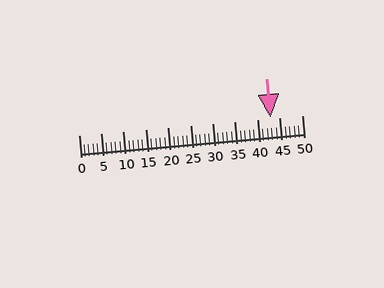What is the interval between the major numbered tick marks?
The major tick marks are spaced 5 units apart.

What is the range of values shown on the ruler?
The ruler shows values from 0 to 50.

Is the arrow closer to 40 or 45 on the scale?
The arrow is closer to 45.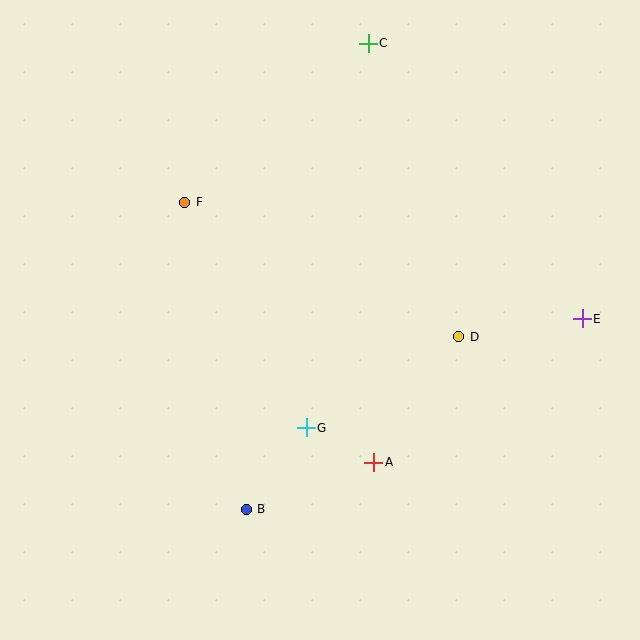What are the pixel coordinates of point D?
Point D is at (459, 337).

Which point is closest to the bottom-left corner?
Point B is closest to the bottom-left corner.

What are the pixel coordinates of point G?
Point G is at (306, 428).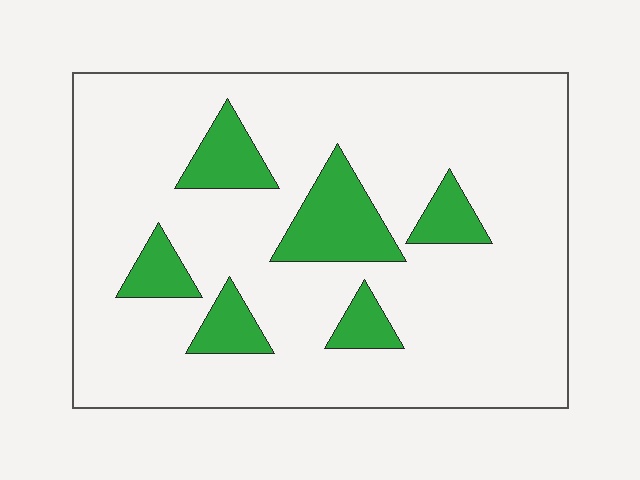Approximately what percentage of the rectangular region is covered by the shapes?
Approximately 15%.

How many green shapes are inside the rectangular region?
6.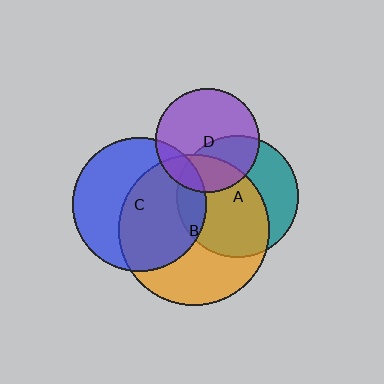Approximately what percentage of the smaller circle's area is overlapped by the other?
Approximately 40%.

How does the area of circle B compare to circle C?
Approximately 1.3 times.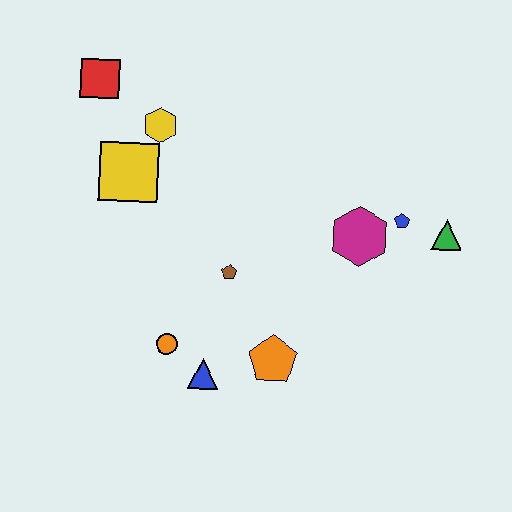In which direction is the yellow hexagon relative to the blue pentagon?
The yellow hexagon is to the left of the blue pentagon.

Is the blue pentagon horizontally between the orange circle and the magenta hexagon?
No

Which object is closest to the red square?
The yellow hexagon is closest to the red square.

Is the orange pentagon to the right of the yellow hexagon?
Yes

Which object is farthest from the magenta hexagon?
The red square is farthest from the magenta hexagon.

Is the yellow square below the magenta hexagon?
No